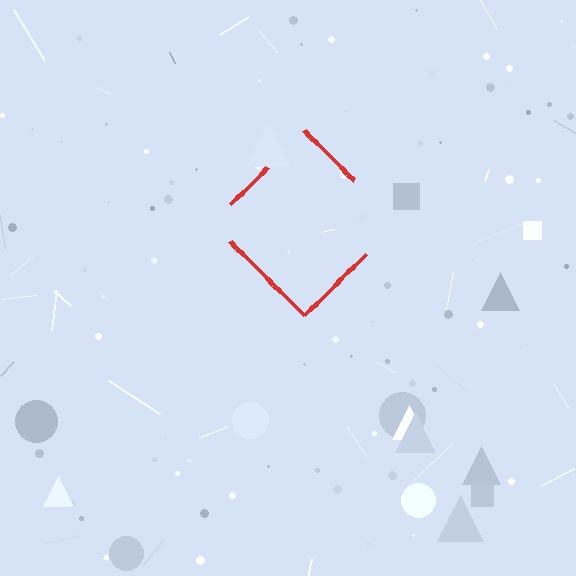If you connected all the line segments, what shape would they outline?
They would outline a diamond.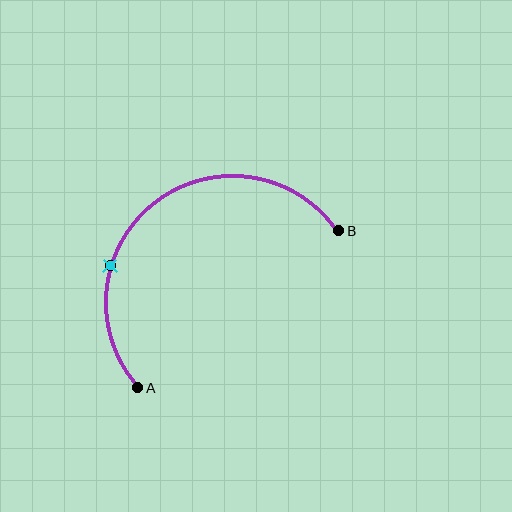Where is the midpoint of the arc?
The arc midpoint is the point on the curve farthest from the straight line joining A and B. It sits above and to the left of that line.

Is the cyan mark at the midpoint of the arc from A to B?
No. The cyan mark lies on the arc but is closer to endpoint A. The arc midpoint would be at the point on the curve equidistant along the arc from both A and B.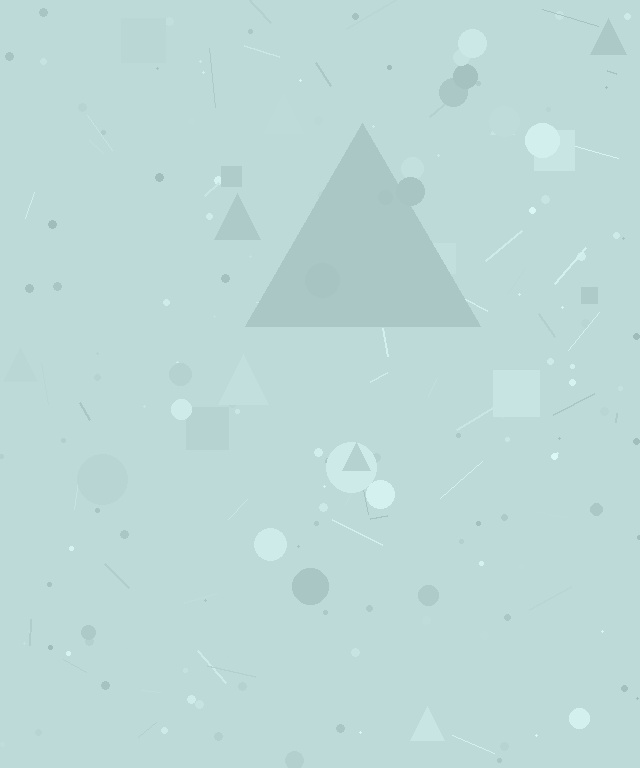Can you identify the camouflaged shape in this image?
The camouflaged shape is a triangle.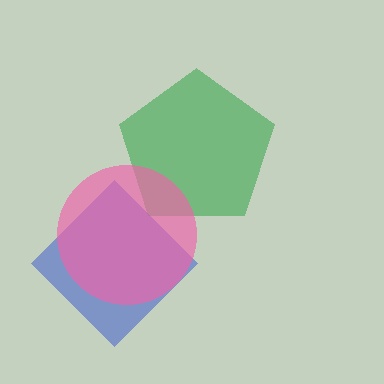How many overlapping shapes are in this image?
There are 3 overlapping shapes in the image.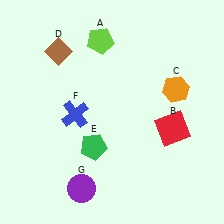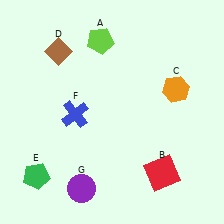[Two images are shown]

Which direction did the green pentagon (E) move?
The green pentagon (E) moved left.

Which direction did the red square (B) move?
The red square (B) moved down.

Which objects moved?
The objects that moved are: the red square (B), the green pentagon (E).